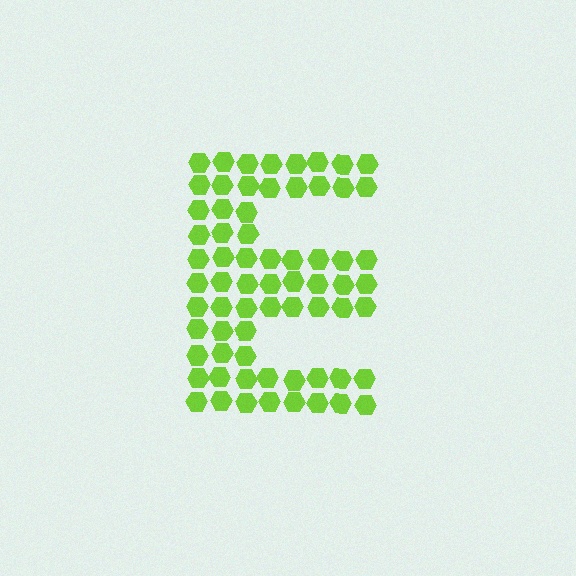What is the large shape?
The large shape is the letter E.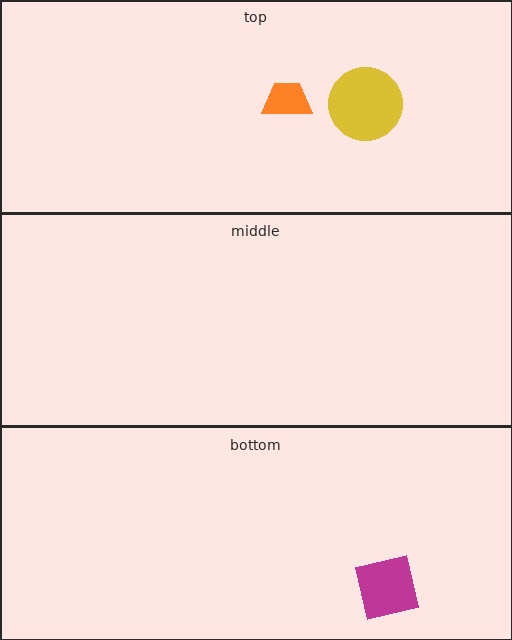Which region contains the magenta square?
The bottom region.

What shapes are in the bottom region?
The magenta square.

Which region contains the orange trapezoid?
The top region.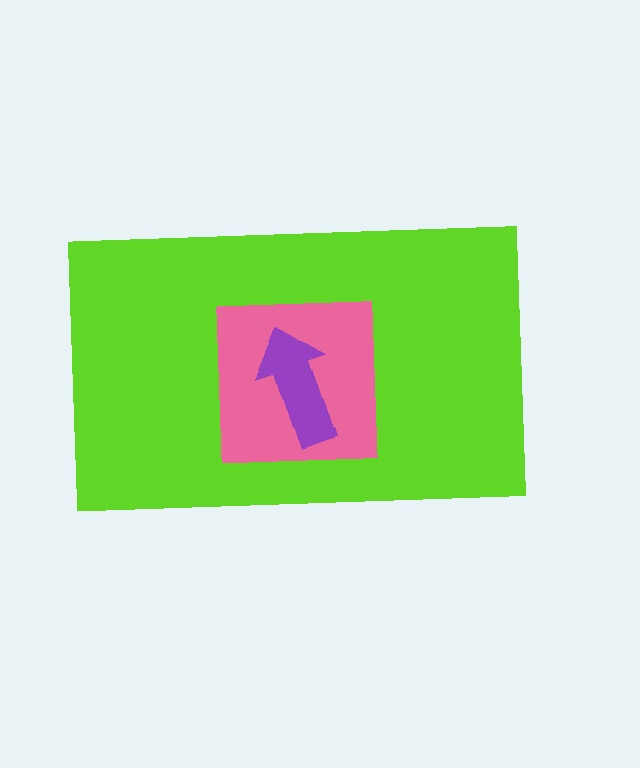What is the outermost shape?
The lime rectangle.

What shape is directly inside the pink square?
The purple arrow.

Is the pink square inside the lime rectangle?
Yes.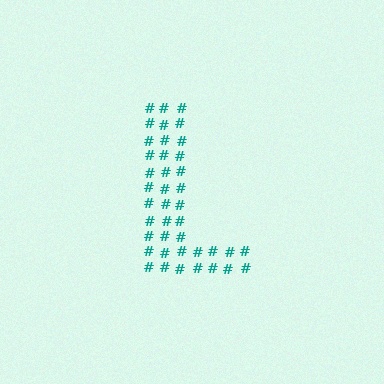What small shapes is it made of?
It is made of small hash symbols.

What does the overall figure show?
The overall figure shows the letter L.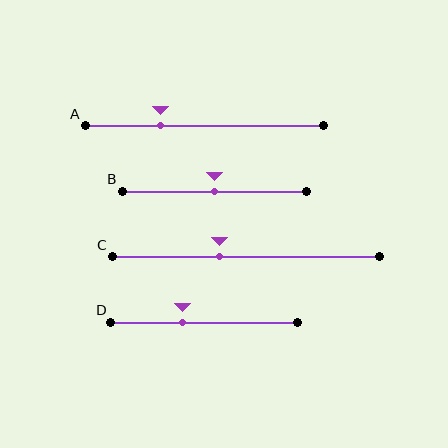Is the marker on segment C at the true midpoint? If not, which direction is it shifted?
No, the marker on segment C is shifted to the left by about 10% of the segment length.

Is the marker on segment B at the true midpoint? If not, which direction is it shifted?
Yes, the marker on segment B is at the true midpoint.